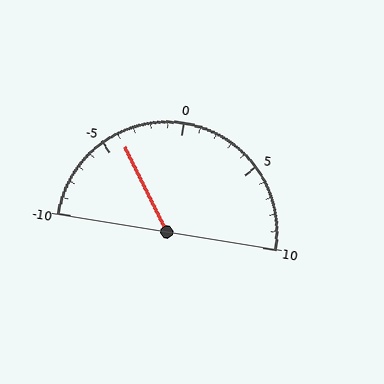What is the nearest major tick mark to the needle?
The nearest major tick mark is -5.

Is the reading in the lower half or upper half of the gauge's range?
The reading is in the lower half of the range (-10 to 10).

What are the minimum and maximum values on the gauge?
The gauge ranges from -10 to 10.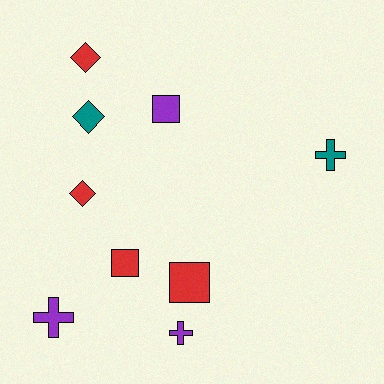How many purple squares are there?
There is 1 purple square.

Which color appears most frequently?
Red, with 4 objects.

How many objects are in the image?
There are 9 objects.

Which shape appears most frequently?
Square, with 3 objects.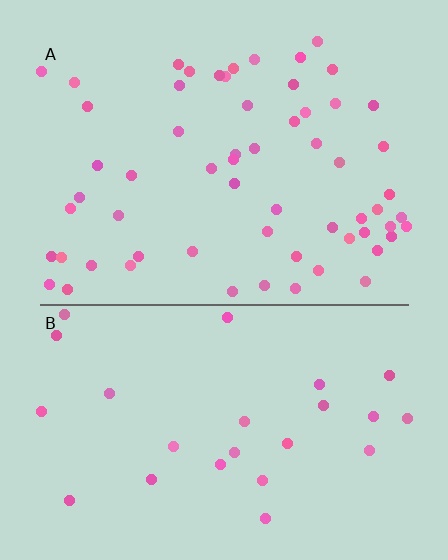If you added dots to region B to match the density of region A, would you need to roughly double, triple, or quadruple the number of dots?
Approximately double.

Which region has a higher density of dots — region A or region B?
A (the top).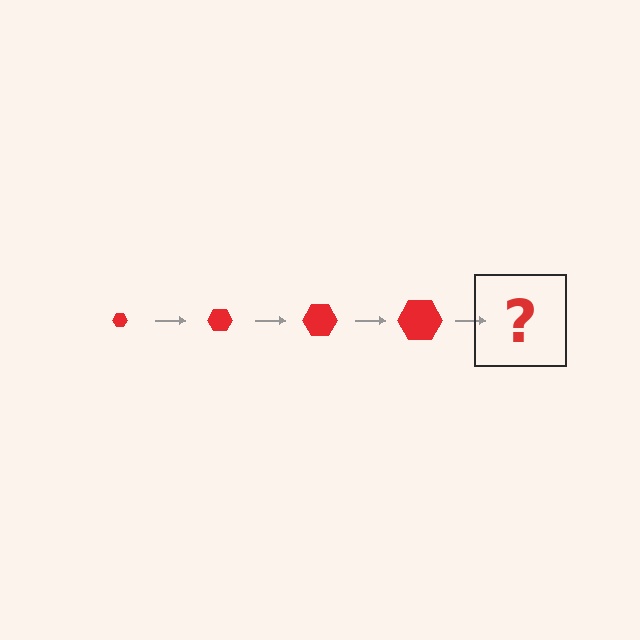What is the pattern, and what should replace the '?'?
The pattern is that the hexagon gets progressively larger each step. The '?' should be a red hexagon, larger than the previous one.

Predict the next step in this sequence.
The next step is a red hexagon, larger than the previous one.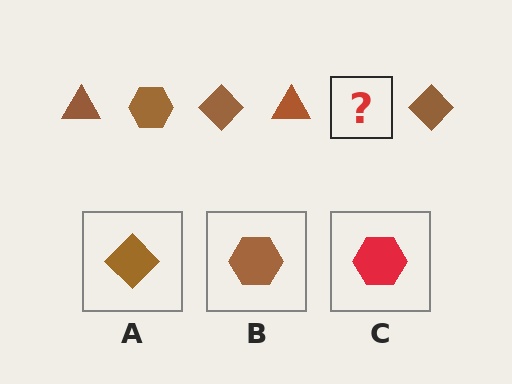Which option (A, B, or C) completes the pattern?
B.